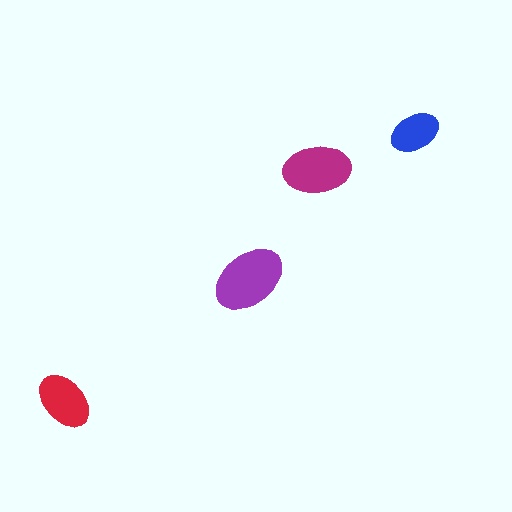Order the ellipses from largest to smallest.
the purple one, the magenta one, the red one, the blue one.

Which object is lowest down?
The red ellipse is bottommost.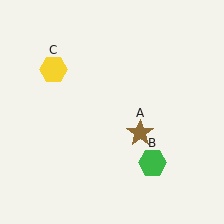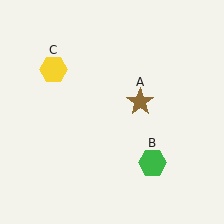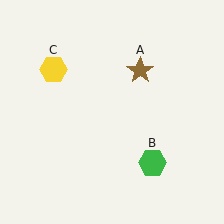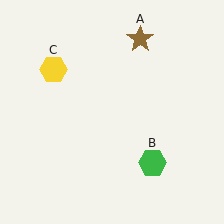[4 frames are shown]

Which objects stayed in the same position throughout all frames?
Green hexagon (object B) and yellow hexagon (object C) remained stationary.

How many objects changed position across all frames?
1 object changed position: brown star (object A).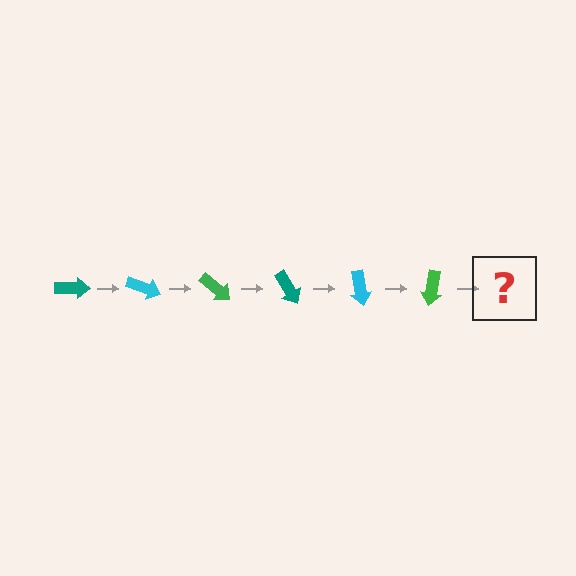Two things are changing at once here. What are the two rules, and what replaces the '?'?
The two rules are that it rotates 20 degrees each step and the color cycles through teal, cyan, and green. The '?' should be a teal arrow, rotated 120 degrees from the start.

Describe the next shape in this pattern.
It should be a teal arrow, rotated 120 degrees from the start.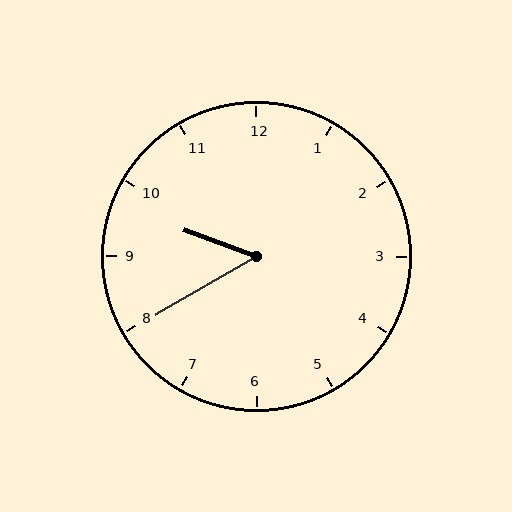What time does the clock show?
9:40.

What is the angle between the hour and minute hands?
Approximately 50 degrees.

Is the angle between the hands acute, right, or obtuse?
It is acute.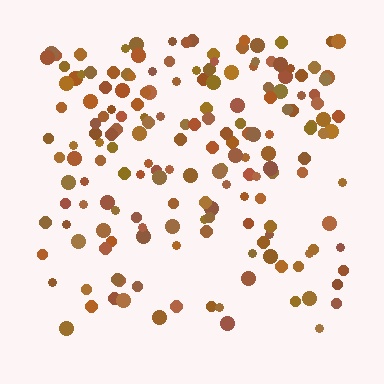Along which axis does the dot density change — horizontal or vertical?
Vertical.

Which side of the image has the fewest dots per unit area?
The bottom.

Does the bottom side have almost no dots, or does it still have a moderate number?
Still a moderate number, just noticeably fewer than the top.